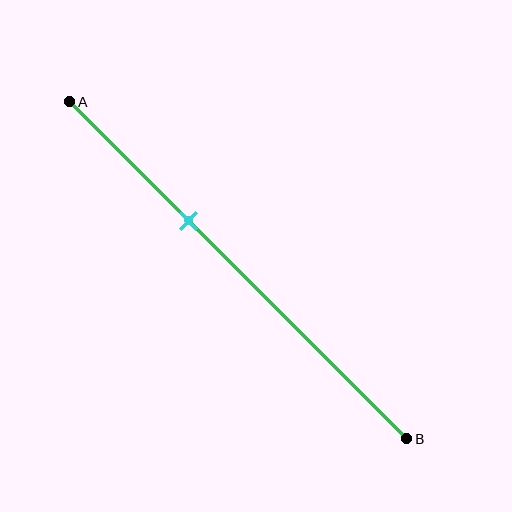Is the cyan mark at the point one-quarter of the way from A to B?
No, the mark is at about 35% from A, not at the 25% one-quarter point.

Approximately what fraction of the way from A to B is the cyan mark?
The cyan mark is approximately 35% of the way from A to B.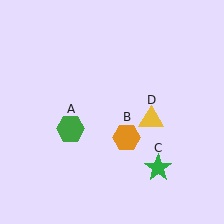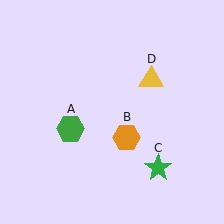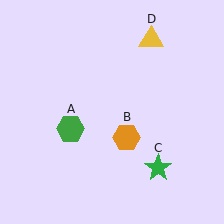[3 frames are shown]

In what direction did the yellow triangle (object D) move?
The yellow triangle (object D) moved up.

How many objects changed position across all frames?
1 object changed position: yellow triangle (object D).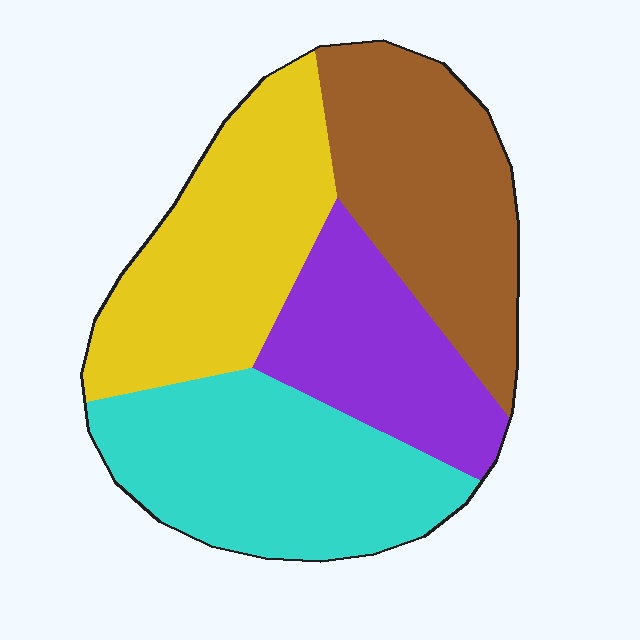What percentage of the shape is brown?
Brown covers around 25% of the shape.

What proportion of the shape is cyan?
Cyan takes up about one quarter (1/4) of the shape.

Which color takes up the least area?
Purple, at roughly 20%.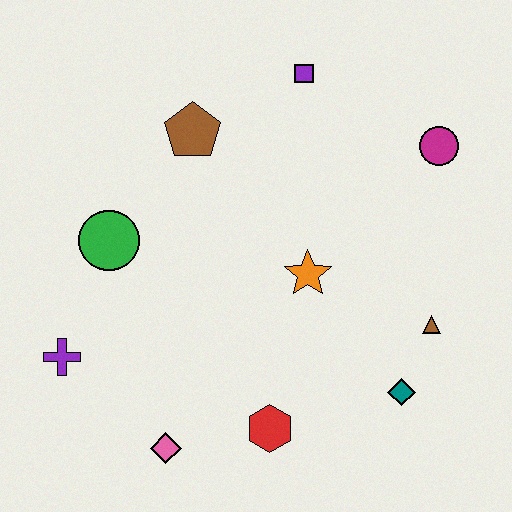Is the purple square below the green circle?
No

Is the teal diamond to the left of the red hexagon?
No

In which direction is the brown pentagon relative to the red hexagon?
The brown pentagon is above the red hexagon.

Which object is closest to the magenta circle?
The purple square is closest to the magenta circle.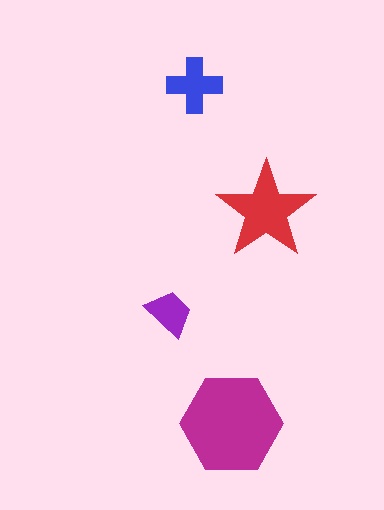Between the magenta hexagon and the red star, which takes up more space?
The magenta hexagon.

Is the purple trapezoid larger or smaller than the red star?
Smaller.